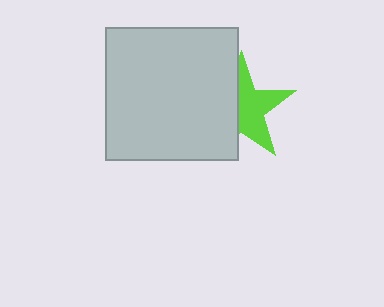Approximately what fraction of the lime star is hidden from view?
Roughly 47% of the lime star is hidden behind the light gray square.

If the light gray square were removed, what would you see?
You would see the complete lime star.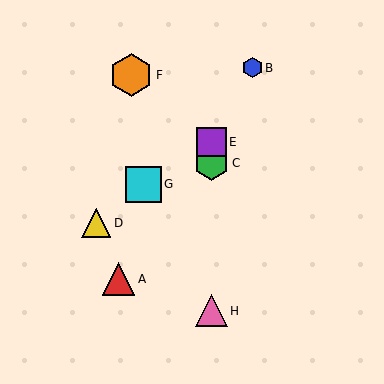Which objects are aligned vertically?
Objects C, E, H are aligned vertically.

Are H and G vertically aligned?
No, H is at x≈211 and G is at x≈143.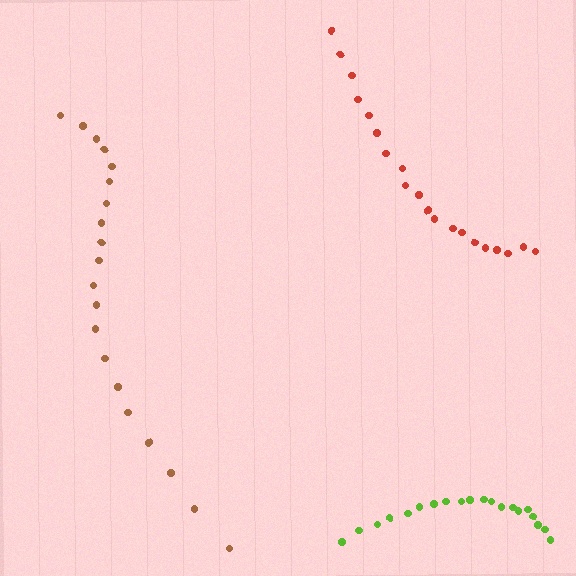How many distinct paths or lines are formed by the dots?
There are 3 distinct paths.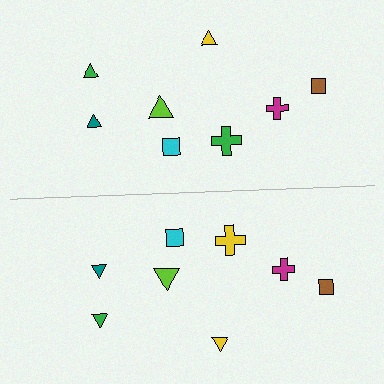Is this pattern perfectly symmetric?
No, the pattern is not perfectly symmetric. The yellow cross on the bottom side breaks the symmetry — its mirror counterpart is green.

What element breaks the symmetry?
The yellow cross on the bottom side breaks the symmetry — its mirror counterpart is green.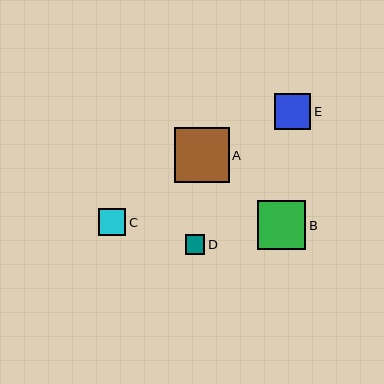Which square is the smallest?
Square D is the smallest with a size of approximately 20 pixels.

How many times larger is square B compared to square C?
Square B is approximately 1.8 times the size of square C.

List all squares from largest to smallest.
From largest to smallest: A, B, E, C, D.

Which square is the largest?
Square A is the largest with a size of approximately 55 pixels.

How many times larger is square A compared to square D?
Square A is approximately 2.8 times the size of square D.